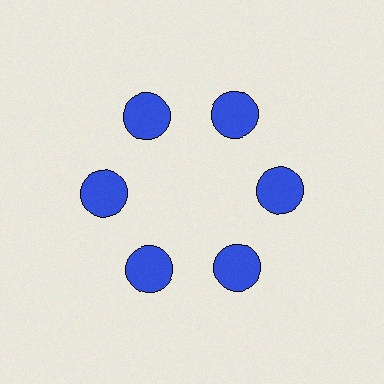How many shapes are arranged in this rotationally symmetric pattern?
There are 6 shapes, arranged in 6 groups of 1.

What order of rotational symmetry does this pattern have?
This pattern has 6-fold rotational symmetry.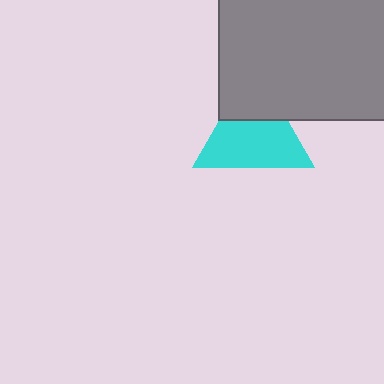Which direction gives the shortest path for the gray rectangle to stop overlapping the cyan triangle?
Moving up gives the shortest separation.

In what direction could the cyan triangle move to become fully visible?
The cyan triangle could move down. That would shift it out from behind the gray rectangle entirely.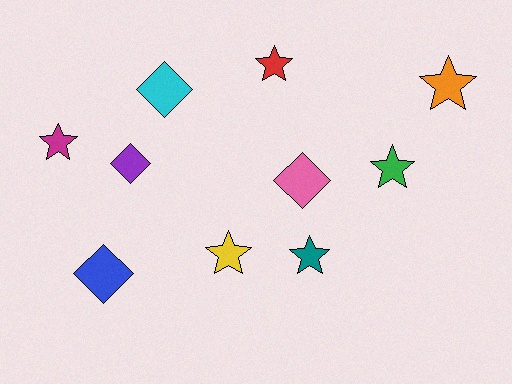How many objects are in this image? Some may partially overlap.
There are 10 objects.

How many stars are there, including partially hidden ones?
There are 6 stars.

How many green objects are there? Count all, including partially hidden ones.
There is 1 green object.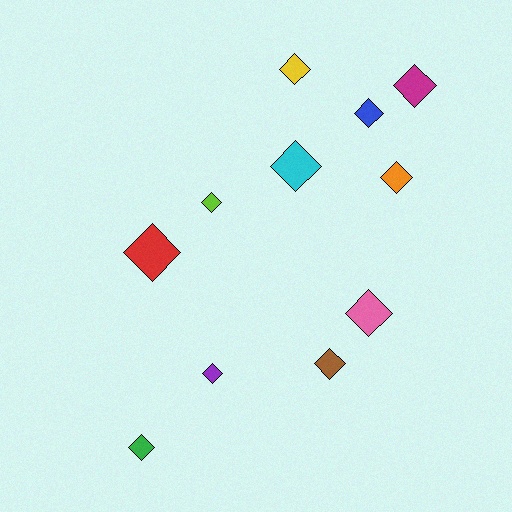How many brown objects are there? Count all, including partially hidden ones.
There is 1 brown object.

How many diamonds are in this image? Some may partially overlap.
There are 11 diamonds.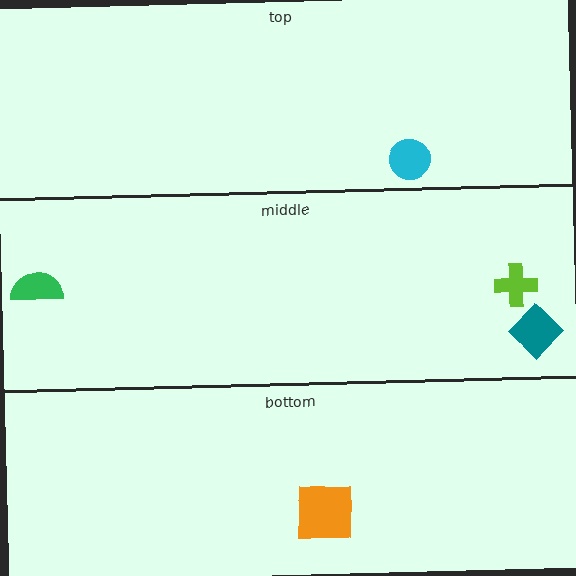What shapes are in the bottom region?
The orange square.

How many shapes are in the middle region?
3.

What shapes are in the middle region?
The green semicircle, the teal diamond, the lime cross.